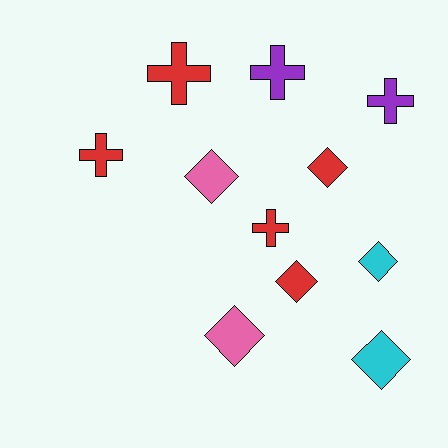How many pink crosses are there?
There are no pink crosses.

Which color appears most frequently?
Red, with 5 objects.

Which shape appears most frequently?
Diamond, with 6 objects.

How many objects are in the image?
There are 11 objects.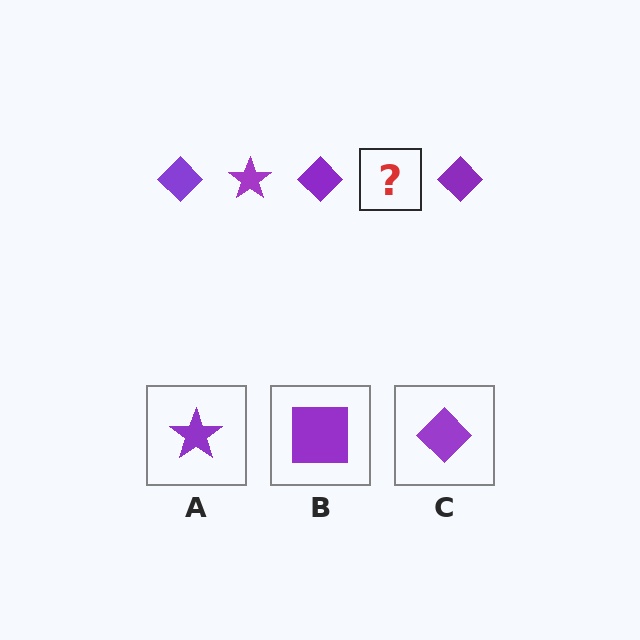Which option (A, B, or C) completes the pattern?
A.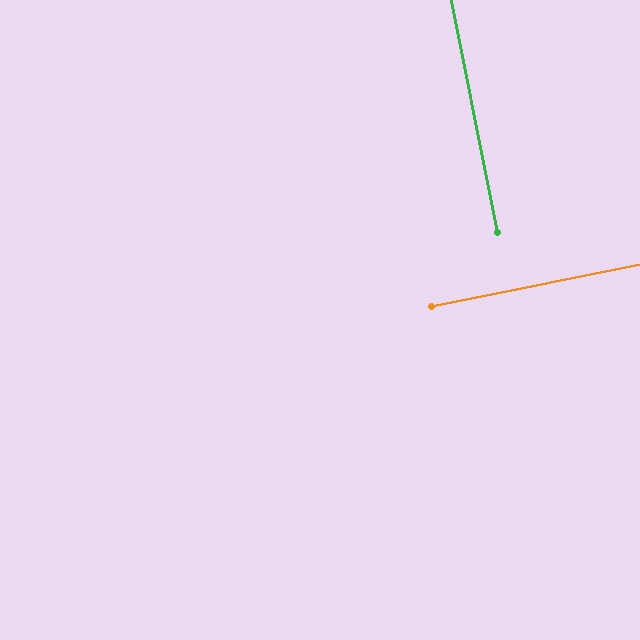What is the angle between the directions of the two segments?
Approximately 90 degrees.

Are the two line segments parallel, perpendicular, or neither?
Perpendicular — they meet at approximately 90°.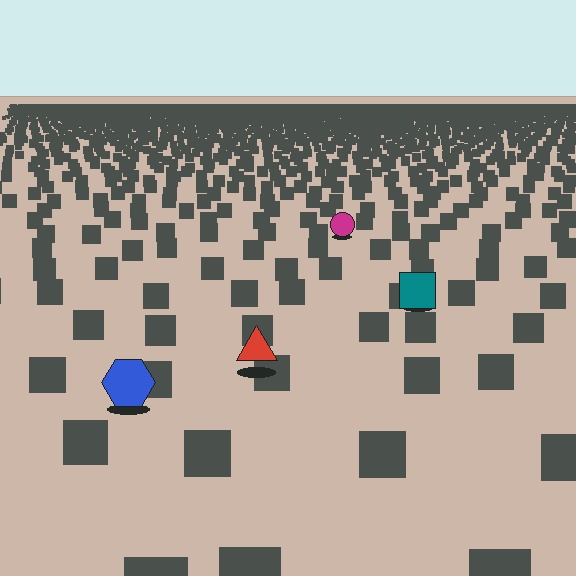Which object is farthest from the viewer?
The magenta circle is farthest from the viewer. It appears smaller and the ground texture around it is denser.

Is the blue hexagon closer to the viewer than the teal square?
Yes. The blue hexagon is closer — you can tell from the texture gradient: the ground texture is coarser near it.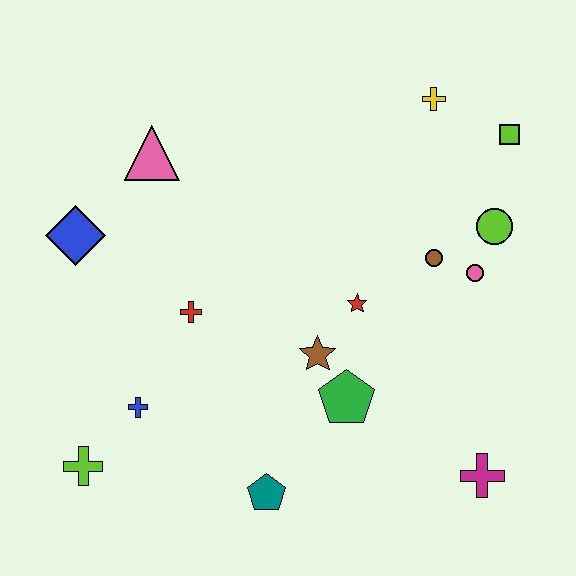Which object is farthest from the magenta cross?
The blue diamond is farthest from the magenta cross.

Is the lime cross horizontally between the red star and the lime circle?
No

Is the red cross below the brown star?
No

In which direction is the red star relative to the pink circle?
The red star is to the left of the pink circle.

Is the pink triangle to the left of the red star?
Yes